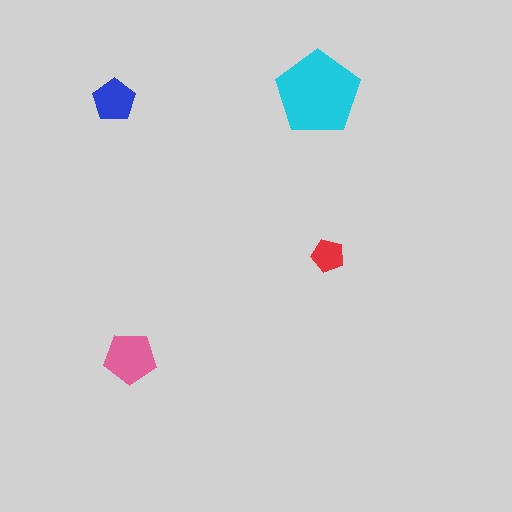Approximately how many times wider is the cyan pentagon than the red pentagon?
About 2.5 times wider.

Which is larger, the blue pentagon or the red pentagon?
The blue one.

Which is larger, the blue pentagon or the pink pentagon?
The pink one.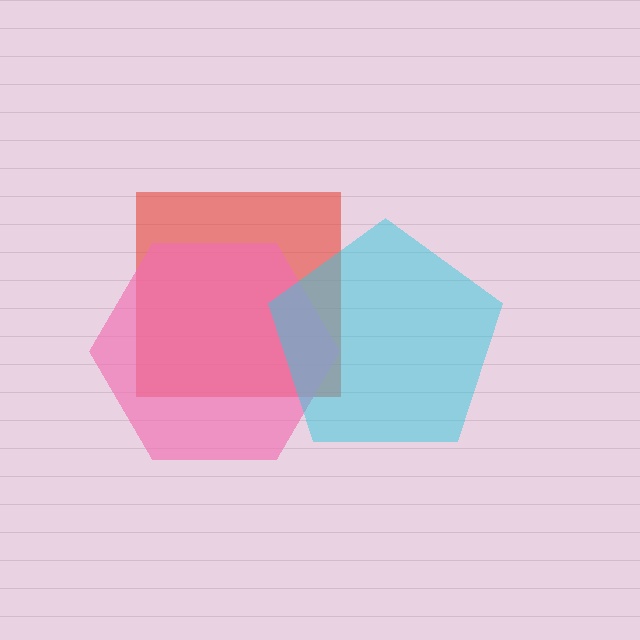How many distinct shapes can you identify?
There are 3 distinct shapes: a red square, a pink hexagon, a cyan pentagon.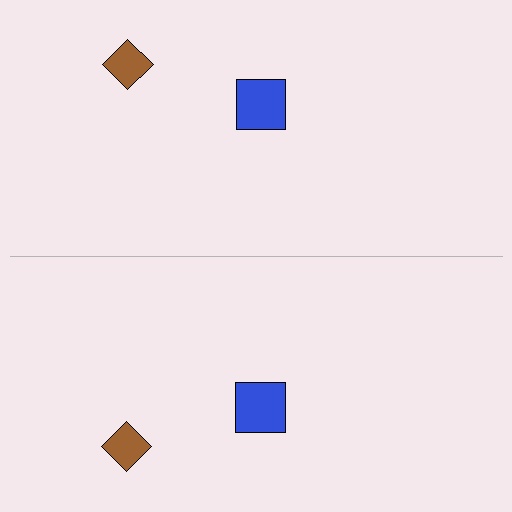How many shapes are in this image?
There are 4 shapes in this image.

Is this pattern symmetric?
Yes, this pattern has bilateral (reflection) symmetry.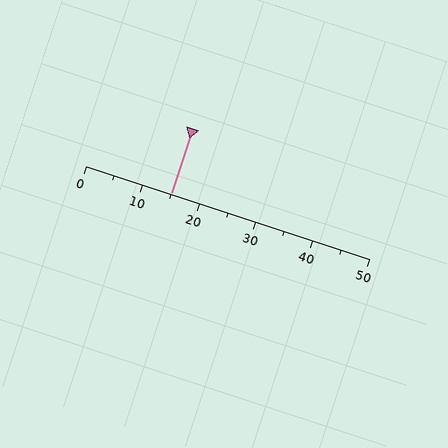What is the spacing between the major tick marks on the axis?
The major ticks are spaced 10 apart.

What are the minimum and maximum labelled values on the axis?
The axis runs from 0 to 50.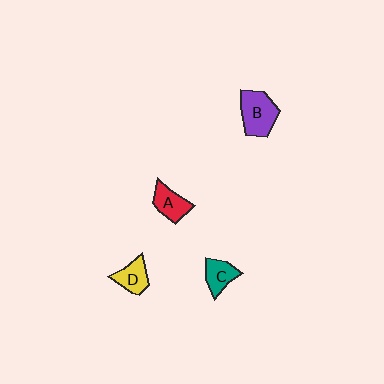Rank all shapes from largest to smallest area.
From largest to smallest: B (purple), A (red), C (teal), D (yellow).